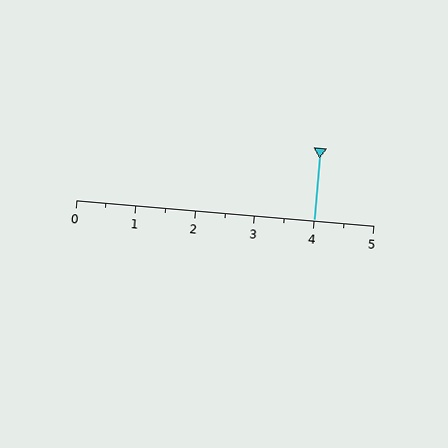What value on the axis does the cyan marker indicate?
The marker indicates approximately 4.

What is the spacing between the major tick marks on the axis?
The major ticks are spaced 1 apart.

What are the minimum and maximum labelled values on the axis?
The axis runs from 0 to 5.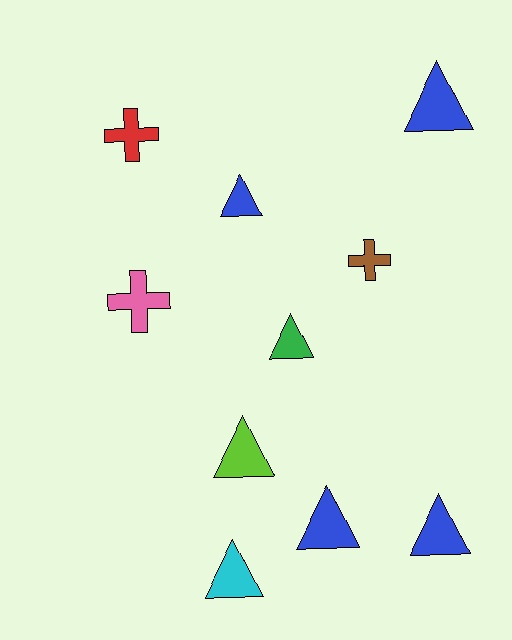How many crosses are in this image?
There are 3 crosses.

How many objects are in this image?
There are 10 objects.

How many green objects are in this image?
There is 1 green object.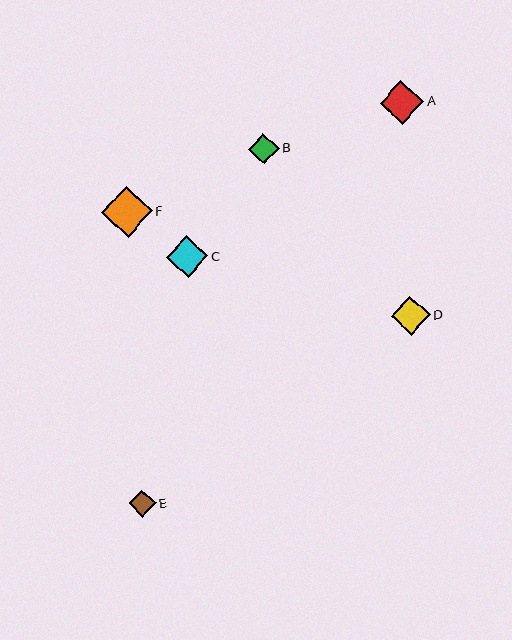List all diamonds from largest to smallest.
From largest to smallest: F, A, C, D, B, E.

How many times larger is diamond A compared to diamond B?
Diamond A is approximately 1.4 times the size of diamond B.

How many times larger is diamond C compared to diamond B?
Diamond C is approximately 1.4 times the size of diamond B.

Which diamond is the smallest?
Diamond E is the smallest with a size of approximately 27 pixels.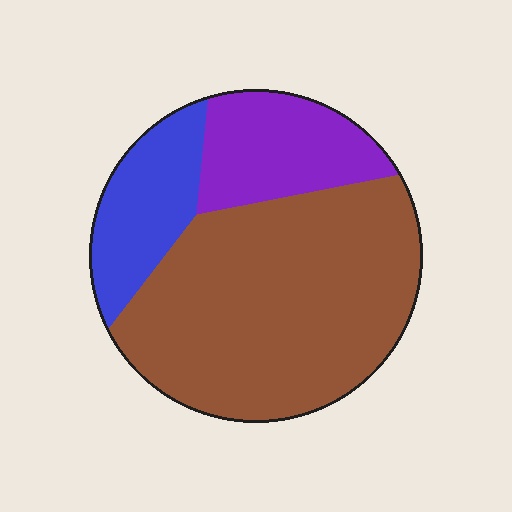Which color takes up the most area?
Brown, at roughly 65%.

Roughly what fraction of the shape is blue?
Blue covers about 15% of the shape.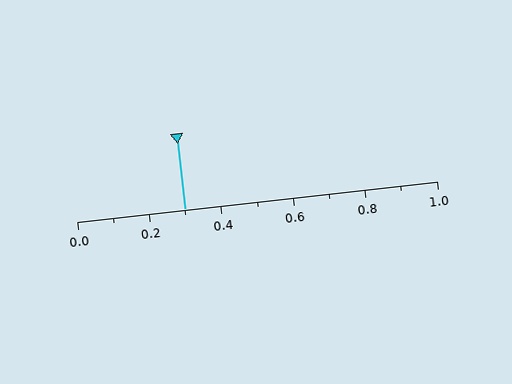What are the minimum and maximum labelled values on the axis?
The axis runs from 0.0 to 1.0.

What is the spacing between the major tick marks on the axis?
The major ticks are spaced 0.2 apart.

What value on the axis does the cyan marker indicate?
The marker indicates approximately 0.3.